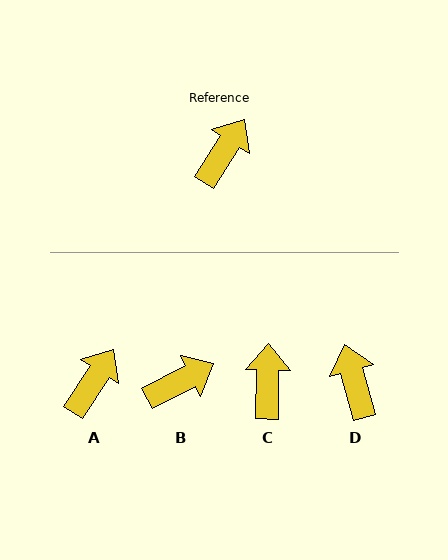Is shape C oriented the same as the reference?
No, it is off by about 32 degrees.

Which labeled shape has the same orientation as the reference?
A.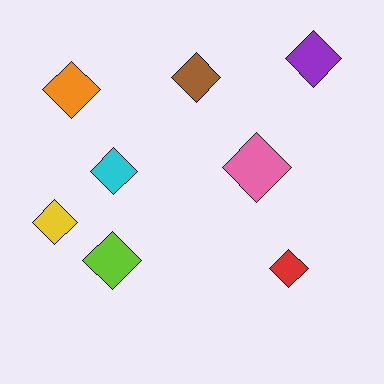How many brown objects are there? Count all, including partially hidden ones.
There is 1 brown object.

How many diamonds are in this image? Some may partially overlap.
There are 8 diamonds.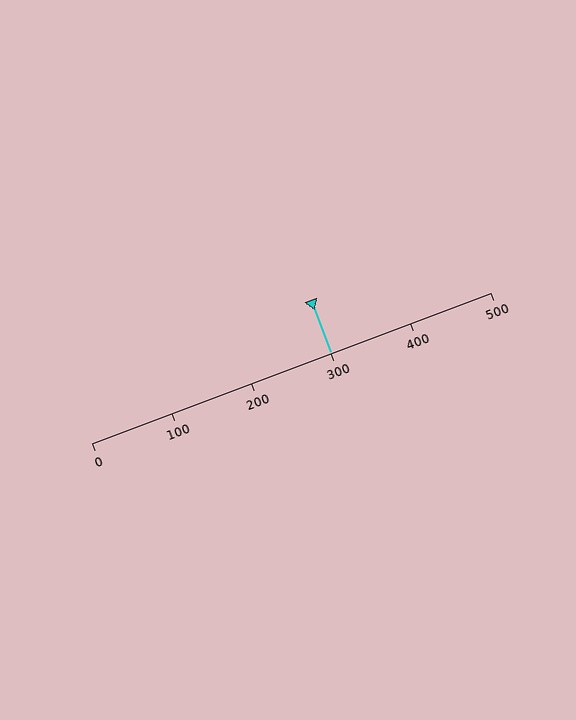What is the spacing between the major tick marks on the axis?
The major ticks are spaced 100 apart.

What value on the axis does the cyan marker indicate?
The marker indicates approximately 300.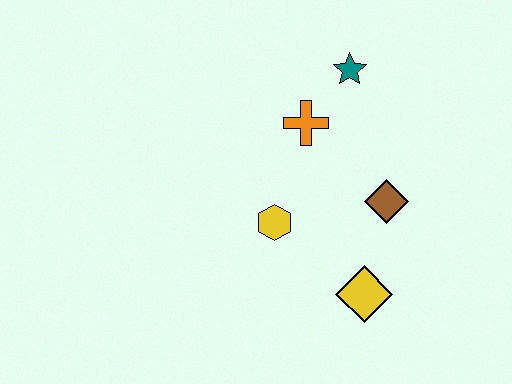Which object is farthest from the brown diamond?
The teal star is farthest from the brown diamond.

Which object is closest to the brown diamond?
The yellow diamond is closest to the brown diamond.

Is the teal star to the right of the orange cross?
Yes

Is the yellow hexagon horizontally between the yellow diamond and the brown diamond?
No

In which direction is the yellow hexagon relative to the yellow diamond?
The yellow hexagon is to the left of the yellow diamond.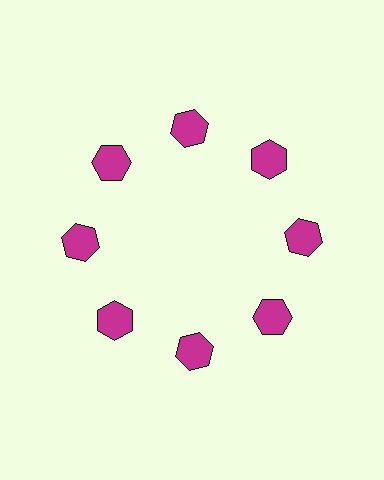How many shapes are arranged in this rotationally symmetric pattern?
There are 8 shapes, arranged in 8 groups of 1.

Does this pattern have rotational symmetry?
Yes, this pattern has 8-fold rotational symmetry. It looks the same after rotating 45 degrees around the center.